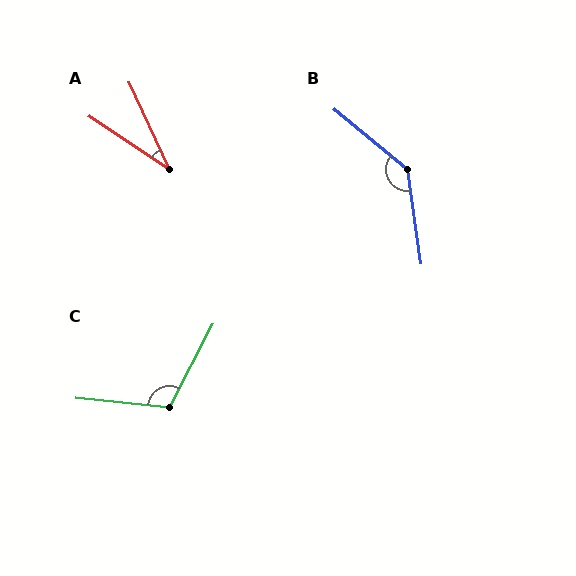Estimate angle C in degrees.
Approximately 112 degrees.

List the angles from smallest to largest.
A (32°), C (112°), B (137°).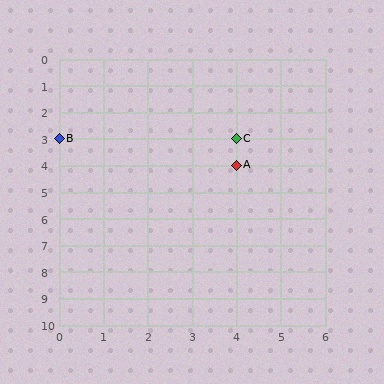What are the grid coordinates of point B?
Point B is at grid coordinates (0, 3).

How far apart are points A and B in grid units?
Points A and B are 4 columns and 1 row apart (about 4.1 grid units diagonally).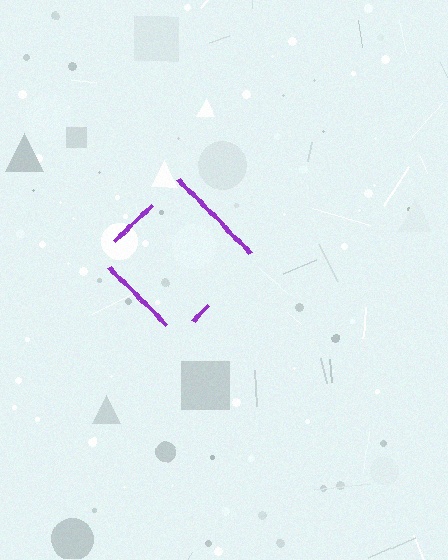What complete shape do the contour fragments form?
The contour fragments form a diamond.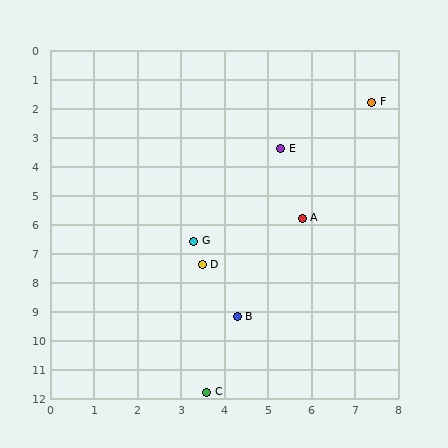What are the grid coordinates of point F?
Point F is at approximately (7.4, 1.8).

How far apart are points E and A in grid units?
Points E and A are about 2.5 grid units apart.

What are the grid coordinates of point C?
Point C is at approximately (3.6, 11.8).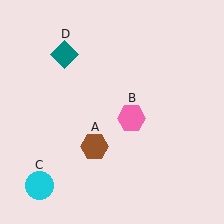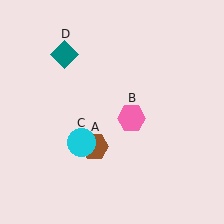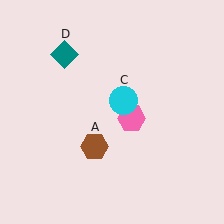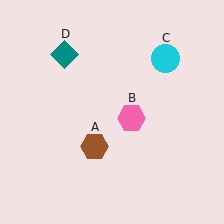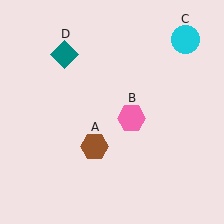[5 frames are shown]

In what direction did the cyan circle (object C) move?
The cyan circle (object C) moved up and to the right.